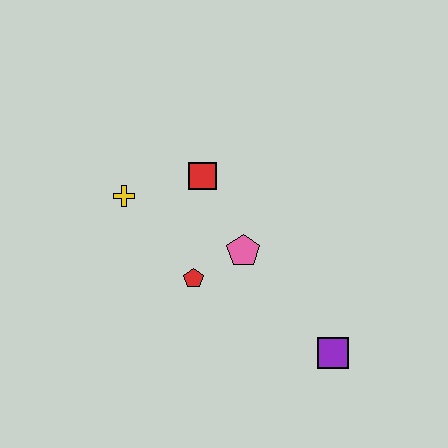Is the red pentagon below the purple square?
No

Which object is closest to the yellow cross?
The red square is closest to the yellow cross.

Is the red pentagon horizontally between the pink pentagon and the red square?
No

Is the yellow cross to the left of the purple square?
Yes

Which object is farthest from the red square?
The purple square is farthest from the red square.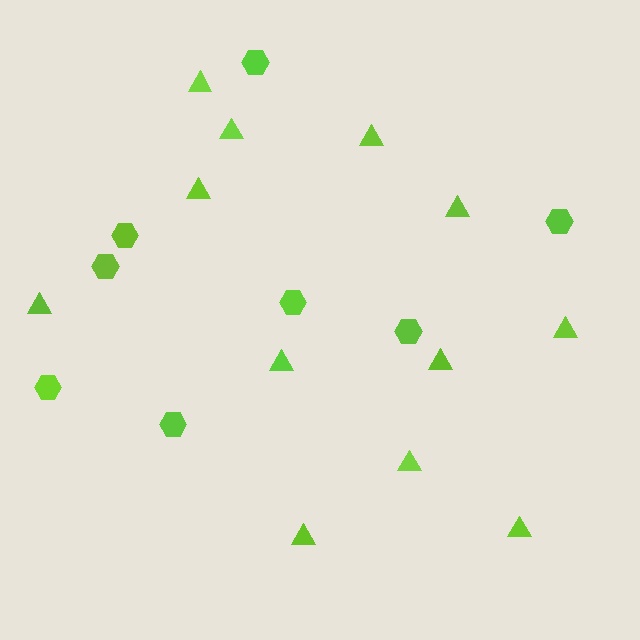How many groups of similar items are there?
There are 2 groups: one group of triangles (12) and one group of hexagons (8).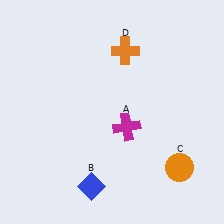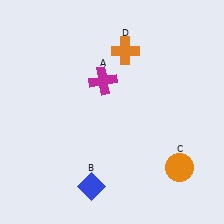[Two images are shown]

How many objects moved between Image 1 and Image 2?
1 object moved between the two images.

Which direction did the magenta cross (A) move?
The magenta cross (A) moved up.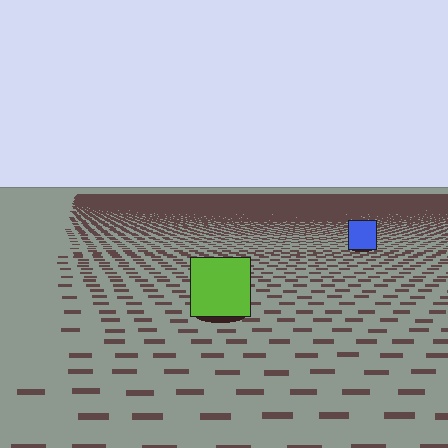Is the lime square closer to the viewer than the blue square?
Yes. The lime square is closer — you can tell from the texture gradient: the ground texture is coarser near it.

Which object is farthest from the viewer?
The blue square is farthest from the viewer. It appears smaller and the ground texture around it is denser.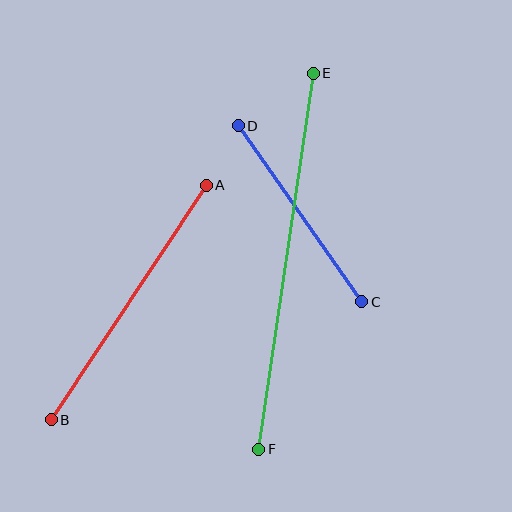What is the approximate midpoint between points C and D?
The midpoint is at approximately (300, 214) pixels.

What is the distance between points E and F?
The distance is approximately 380 pixels.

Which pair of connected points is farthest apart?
Points E and F are farthest apart.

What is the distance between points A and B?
The distance is approximately 281 pixels.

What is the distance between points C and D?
The distance is approximately 215 pixels.